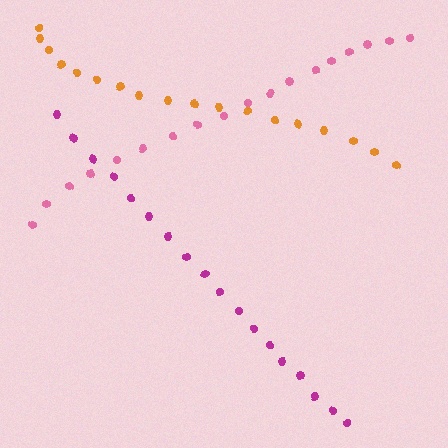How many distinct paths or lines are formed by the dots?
There are 3 distinct paths.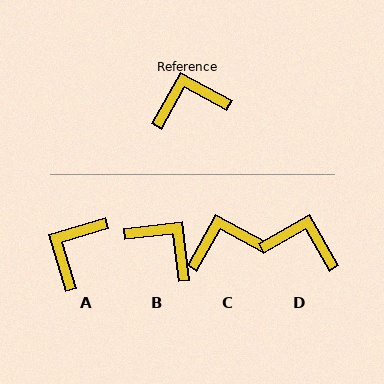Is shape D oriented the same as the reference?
No, it is off by about 31 degrees.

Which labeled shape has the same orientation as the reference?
C.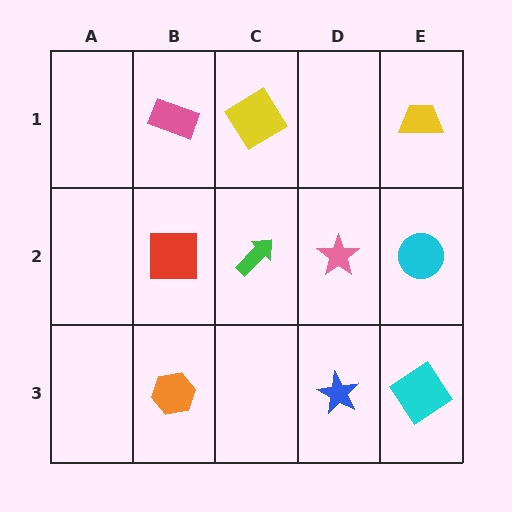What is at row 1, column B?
A pink rectangle.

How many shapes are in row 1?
3 shapes.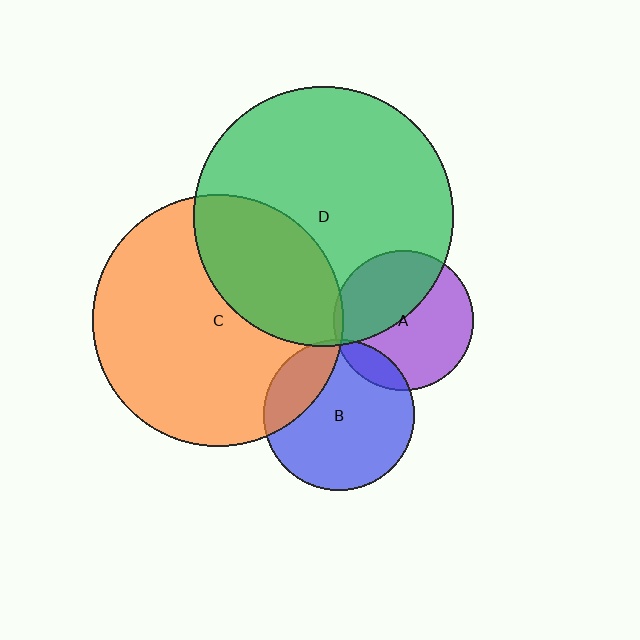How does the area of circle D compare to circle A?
Approximately 3.4 times.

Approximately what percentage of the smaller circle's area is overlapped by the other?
Approximately 45%.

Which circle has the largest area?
Circle D (green).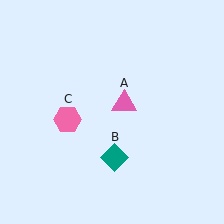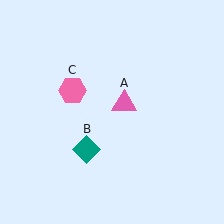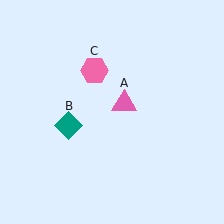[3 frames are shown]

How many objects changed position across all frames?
2 objects changed position: teal diamond (object B), pink hexagon (object C).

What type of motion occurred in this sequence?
The teal diamond (object B), pink hexagon (object C) rotated clockwise around the center of the scene.